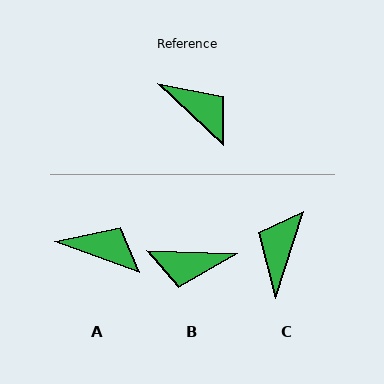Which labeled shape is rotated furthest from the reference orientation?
B, about 138 degrees away.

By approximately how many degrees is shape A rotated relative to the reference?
Approximately 23 degrees counter-clockwise.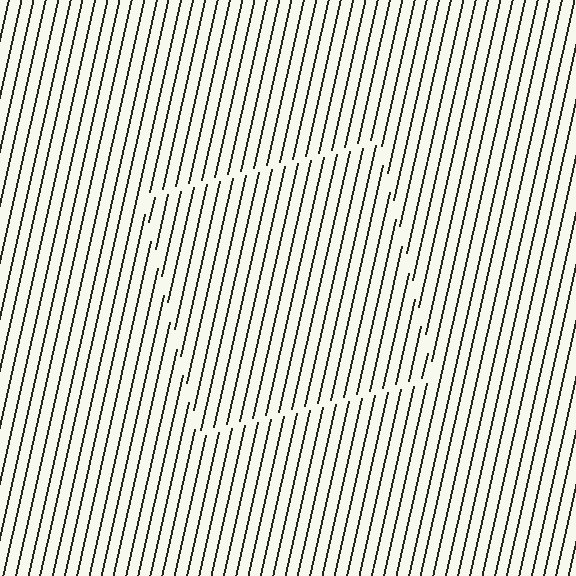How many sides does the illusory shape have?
4 sides — the line-ends trace a square.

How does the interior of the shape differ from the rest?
The interior of the shape contains the same grating, shifted by half a period — the contour is defined by the phase discontinuity where line-ends from the inner and outer gratings abut.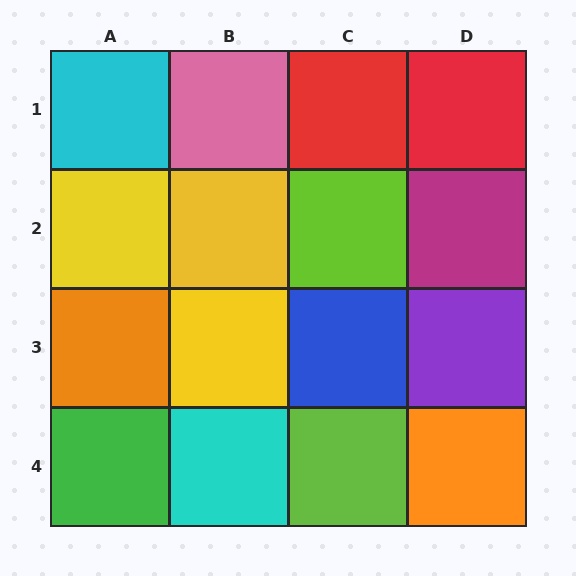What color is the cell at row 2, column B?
Yellow.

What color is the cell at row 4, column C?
Lime.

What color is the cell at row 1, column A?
Cyan.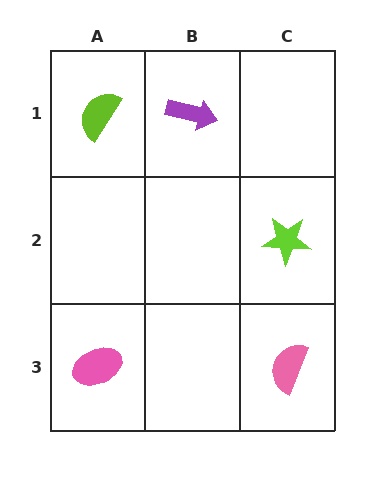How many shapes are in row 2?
1 shape.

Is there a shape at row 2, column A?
No, that cell is empty.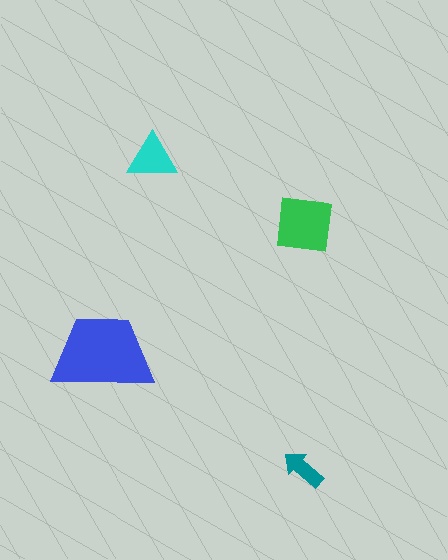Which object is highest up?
The cyan triangle is topmost.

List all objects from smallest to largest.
The teal arrow, the cyan triangle, the green square, the blue trapezoid.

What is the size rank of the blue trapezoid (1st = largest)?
1st.